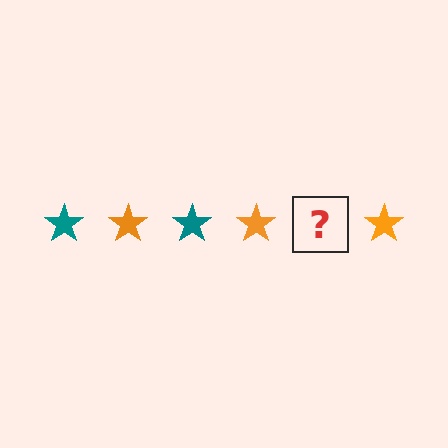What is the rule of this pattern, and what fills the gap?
The rule is that the pattern cycles through teal, orange stars. The gap should be filled with a teal star.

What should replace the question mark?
The question mark should be replaced with a teal star.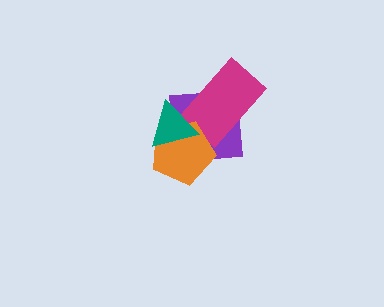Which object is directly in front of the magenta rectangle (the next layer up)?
The orange pentagon is directly in front of the magenta rectangle.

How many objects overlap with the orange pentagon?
3 objects overlap with the orange pentagon.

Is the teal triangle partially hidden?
No, no other shape covers it.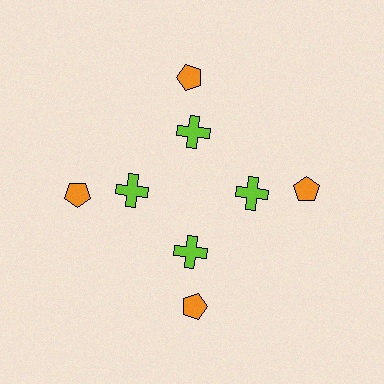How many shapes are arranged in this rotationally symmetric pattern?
There are 8 shapes, arranged in 4 groups of 2.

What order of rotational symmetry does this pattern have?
This pattern has 4-fold rotational symmetry.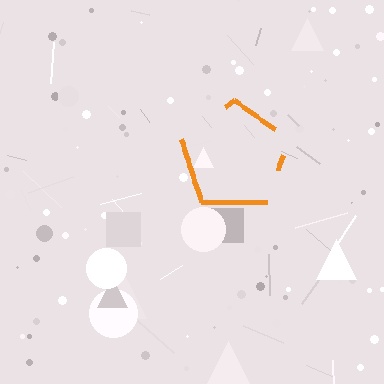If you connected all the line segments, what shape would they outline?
They would outline a pentagon.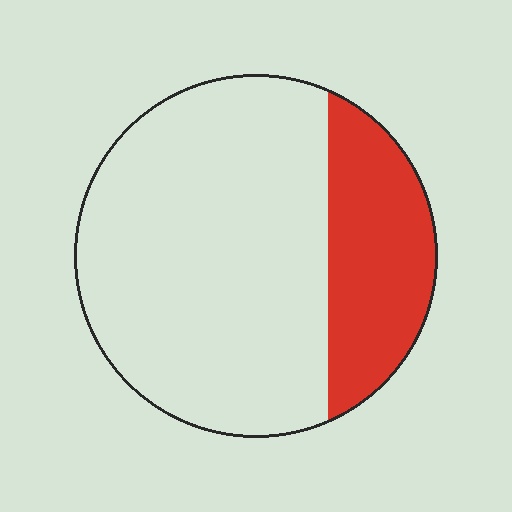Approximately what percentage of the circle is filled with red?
Approximately 25%.